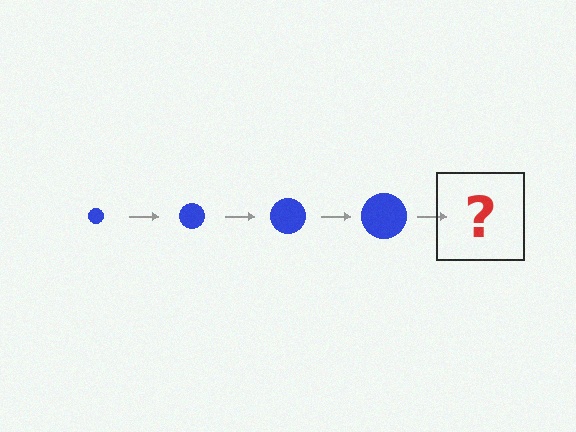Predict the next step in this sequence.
The next step is a blue circle, larger than the previous one.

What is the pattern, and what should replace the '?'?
The pattern is that the circle gets progressively larger each step. The '?' should be a blue circle, larger than the previous one.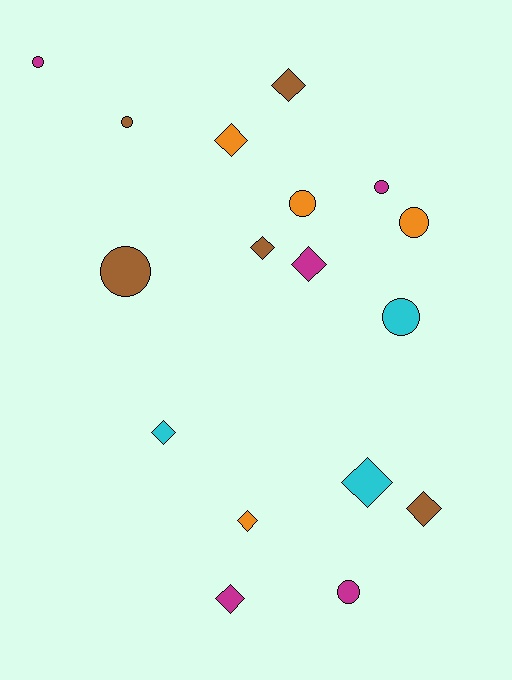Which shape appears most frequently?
Diamond, with 9 objects.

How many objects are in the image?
There are 17 objects.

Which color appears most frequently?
Brown, with 5 objects.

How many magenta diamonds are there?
There are 2 magenta diamonds.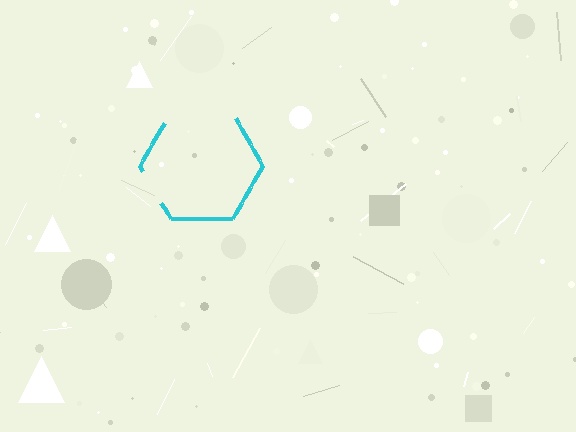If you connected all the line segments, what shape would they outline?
They would outline a hexagon.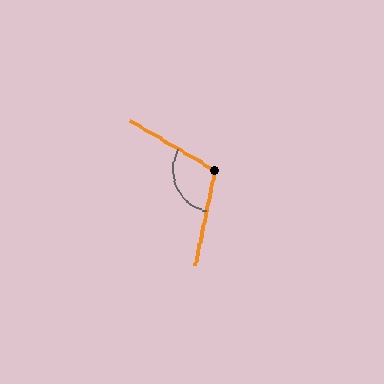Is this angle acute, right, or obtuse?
It is obtuse.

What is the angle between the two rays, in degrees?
Approximately 108 degrees.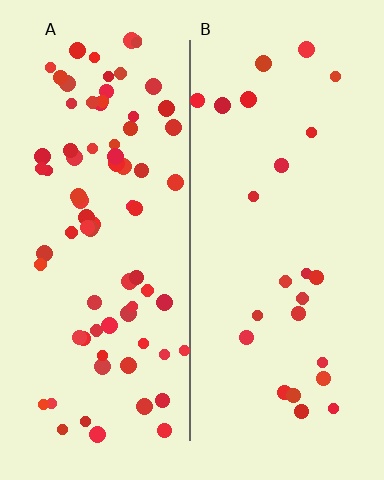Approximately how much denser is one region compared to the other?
Approximately 3.2× — region A over region B.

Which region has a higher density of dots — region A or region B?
A (the left).